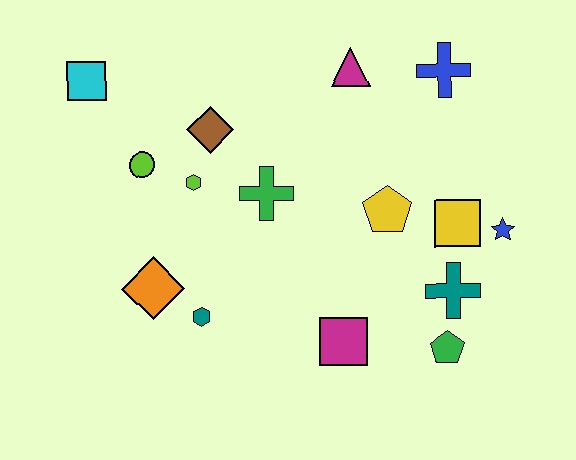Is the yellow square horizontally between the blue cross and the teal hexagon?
No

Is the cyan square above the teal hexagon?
Yes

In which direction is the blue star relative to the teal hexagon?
The blue star is to the right of the teal hexagon.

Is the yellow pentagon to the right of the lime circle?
Yes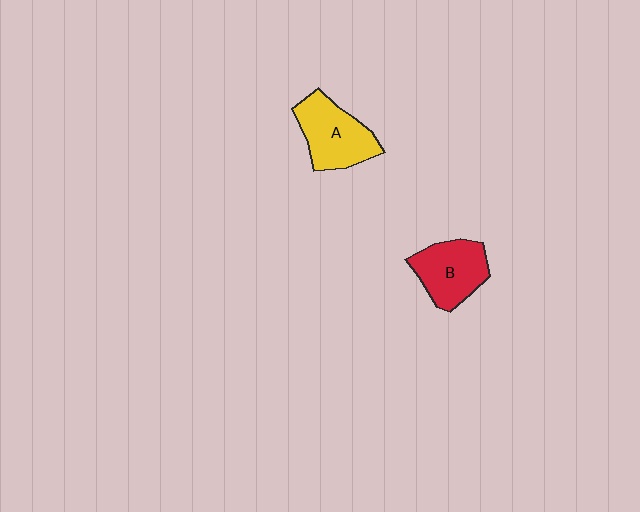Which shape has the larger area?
Shape A (yellow).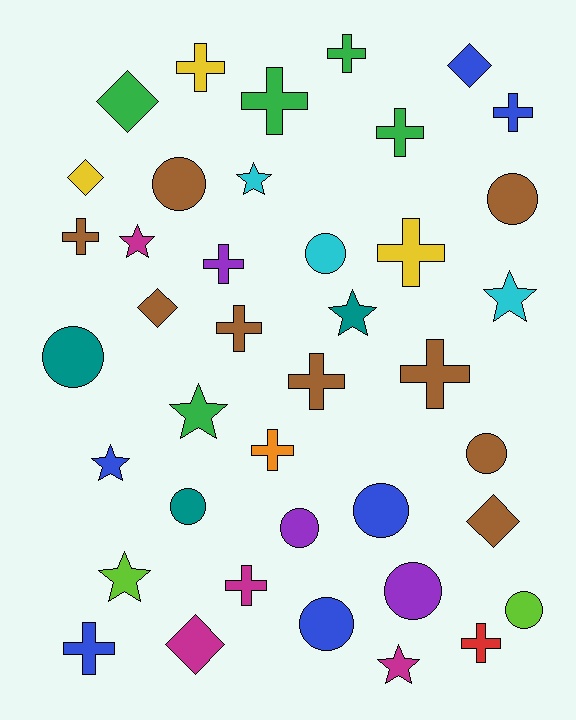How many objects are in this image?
There are 40 objects.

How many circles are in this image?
There are 11 circles.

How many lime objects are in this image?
There are 2 lime objects.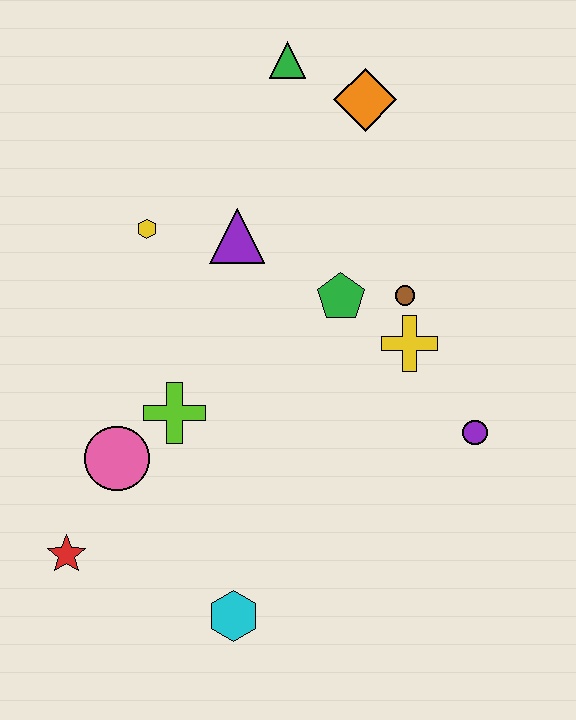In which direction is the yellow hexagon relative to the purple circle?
The yellow hexagon is to the left of the purple circle.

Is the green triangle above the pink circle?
Yes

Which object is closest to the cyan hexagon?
The red star is closest to the cyan hexagon.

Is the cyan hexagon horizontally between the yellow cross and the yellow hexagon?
Yes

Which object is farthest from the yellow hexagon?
The cyan hexagon is farthest from the yellow hexagon.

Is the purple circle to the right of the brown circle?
Yes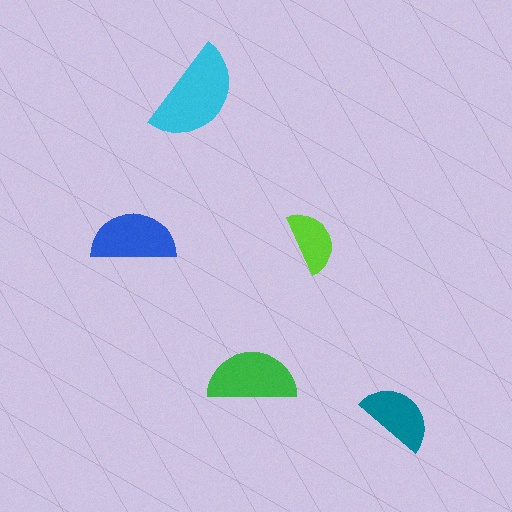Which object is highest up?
The cyan semicircle is topmost.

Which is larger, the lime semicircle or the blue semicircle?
The blue one.